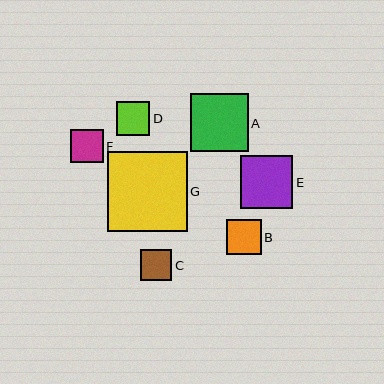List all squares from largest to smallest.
From largest to smallest: G, A, E, B, D, F, C.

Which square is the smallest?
Square C is the smallest with a size of approximately 31 pixels.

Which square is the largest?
Square G is the largest with a size of approximately 80 pixels.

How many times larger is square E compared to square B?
Square E is approximately 1.5 times the size of square B.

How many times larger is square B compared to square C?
Square B is approximately 1.1 times the size of square C.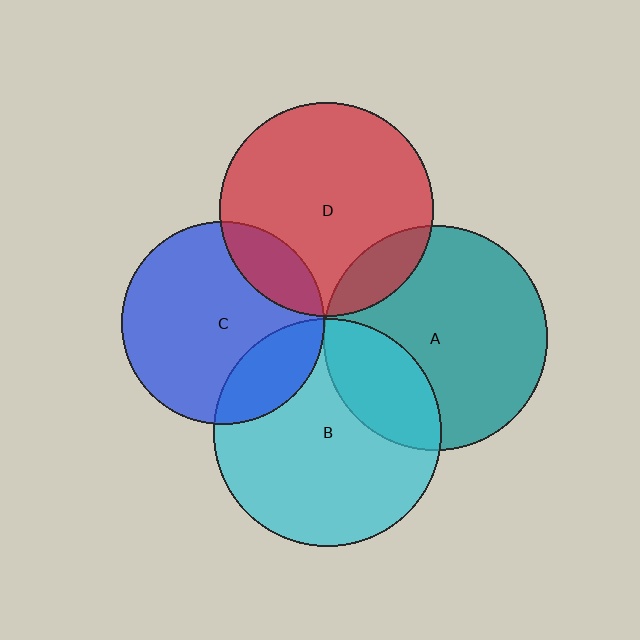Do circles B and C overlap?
Yes.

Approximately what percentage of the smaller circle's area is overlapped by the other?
Approximately 20%.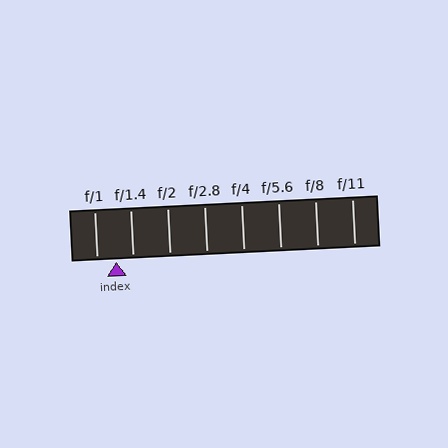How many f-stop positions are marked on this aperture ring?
There are 8 f-stop positions marked.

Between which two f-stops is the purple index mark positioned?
The index mark is between f/1 and f/1.4.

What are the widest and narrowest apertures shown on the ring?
The widest aperture shown is f/1 and the narrowest is f/11.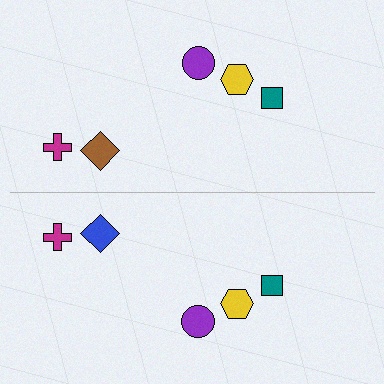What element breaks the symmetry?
The blue diamond on the bottom side breaks the symmetry — its mirror counterpart is brown.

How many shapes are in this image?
There are 10 shapes in this image.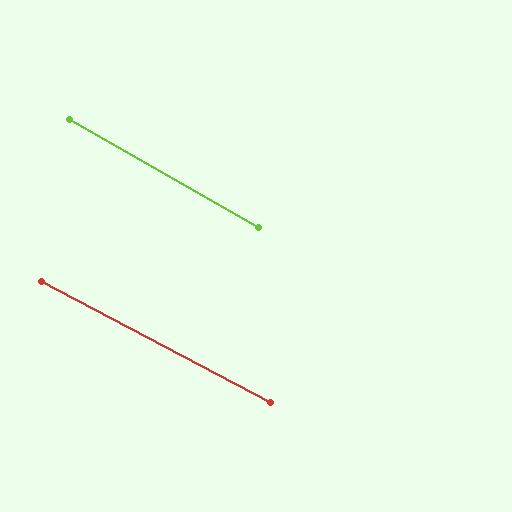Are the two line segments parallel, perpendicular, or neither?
Parallel — their directions differ by only 1.8°.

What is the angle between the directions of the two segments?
Approximately 2 degrees.